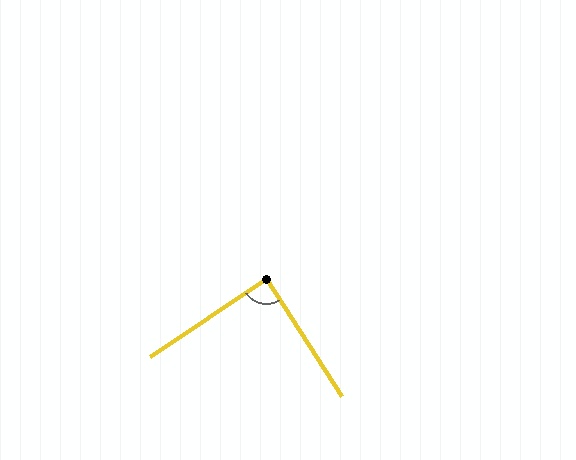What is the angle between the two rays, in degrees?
Approximately 88 degrees.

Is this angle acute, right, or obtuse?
It is approximately a right angle.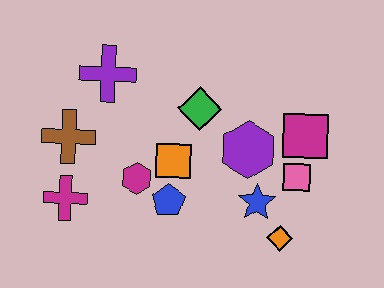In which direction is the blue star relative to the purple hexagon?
The blue star is below the purple hexagon.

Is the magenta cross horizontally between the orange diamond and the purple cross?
No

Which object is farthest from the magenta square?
The magenta cross is farthest from the magenta square.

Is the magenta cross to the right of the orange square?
No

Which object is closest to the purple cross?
The brown cross is closest to the purple cross.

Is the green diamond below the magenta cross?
No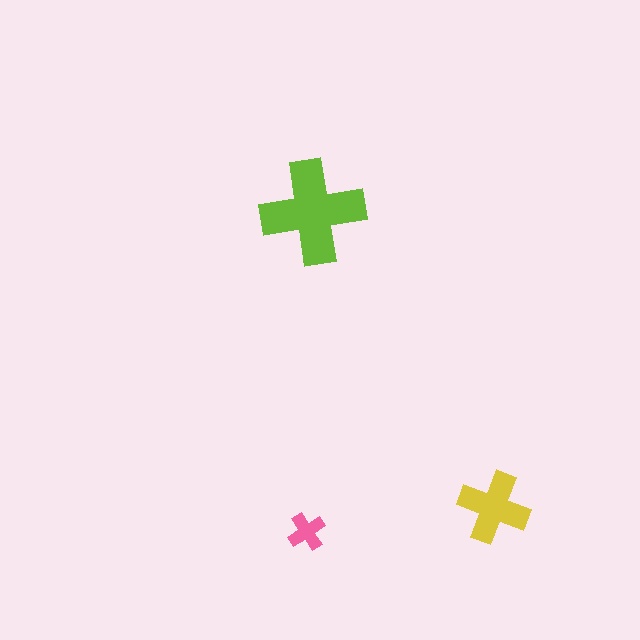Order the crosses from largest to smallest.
the lime one, the yellow one, the pink one.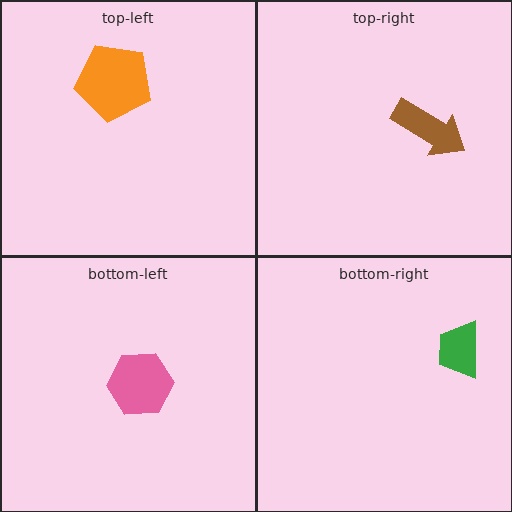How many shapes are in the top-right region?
1.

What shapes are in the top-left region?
The orange pentagon.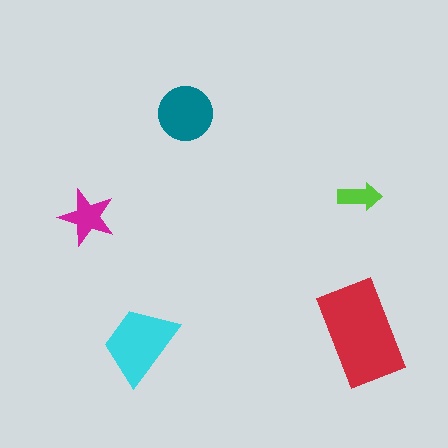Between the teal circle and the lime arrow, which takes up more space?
The teal circle.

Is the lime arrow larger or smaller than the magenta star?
Smaller.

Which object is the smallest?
The lime arrow.